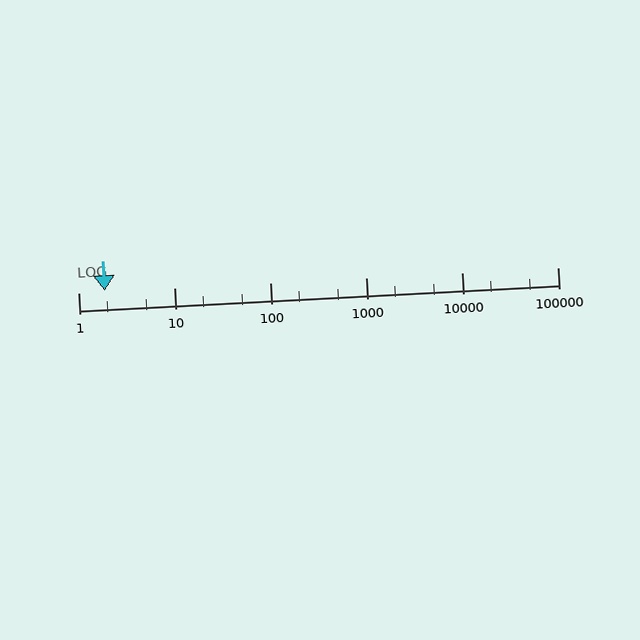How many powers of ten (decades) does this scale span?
The scale spans 5 decades, from 1 to 100000.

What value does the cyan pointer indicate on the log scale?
The pointer indicates approximately 1.9.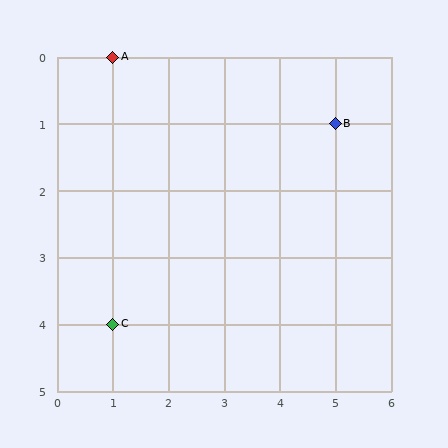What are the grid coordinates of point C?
Point C is at grid coordinates (1, 4).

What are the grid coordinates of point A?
Point A is at grid coordinates (1, 0).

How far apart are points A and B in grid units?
Points A and B are 4 columns and 1 row apart (about 4.1 grid units diagonally).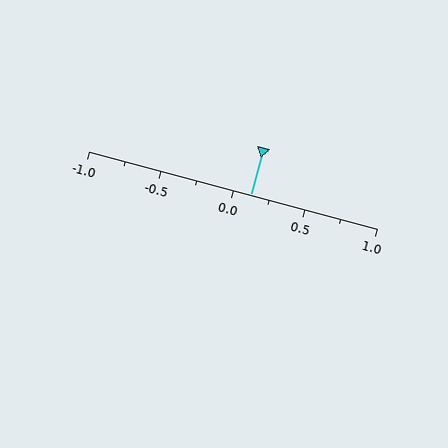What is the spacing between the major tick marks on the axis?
The major ticks are spaced 0.5 apart.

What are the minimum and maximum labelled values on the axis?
The axis runs from -1.0 to 1.0.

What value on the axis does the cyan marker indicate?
The marker indicates approximately 0.12.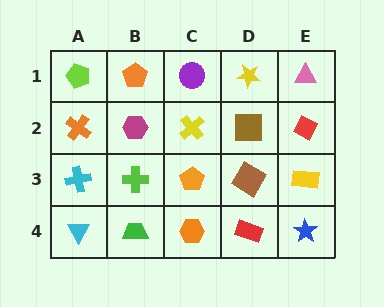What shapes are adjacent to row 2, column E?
A pink triangle (row 1, column E), a yellow rectangle (row 3, column E), a brown square (row 2, column D).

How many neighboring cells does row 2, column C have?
4.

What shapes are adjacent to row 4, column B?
A lime cross (row 3, column B), a cyan triangle (row 4, column A), an orange hexagon (row 4, column C).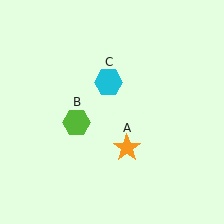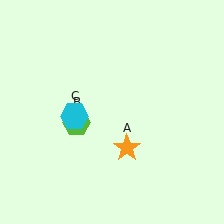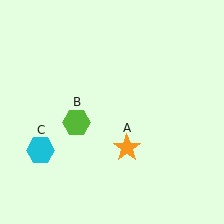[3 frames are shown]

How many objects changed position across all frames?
1 object changed position: cyan hexagon (object C).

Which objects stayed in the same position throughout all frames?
Orange star (object A) and lime hexagon (object B) remained stationary.